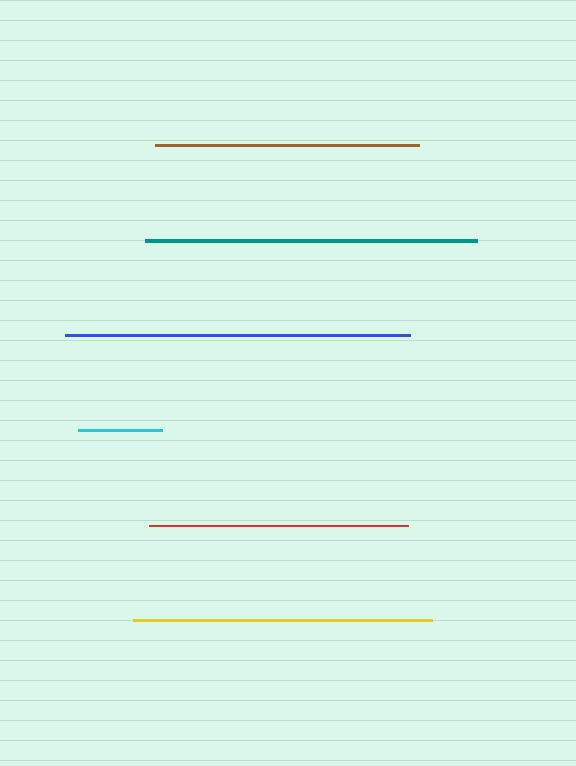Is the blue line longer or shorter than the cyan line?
The blue line is longer than the cyan line.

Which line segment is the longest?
The blue line is the longest at approximately 345 pixels.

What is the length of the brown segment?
The brown segment is approximately 264 pixels long.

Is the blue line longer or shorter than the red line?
The blue line is longer than the red line.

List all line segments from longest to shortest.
From longest to shortest: blue, teal, yellow, brown, red, cyan.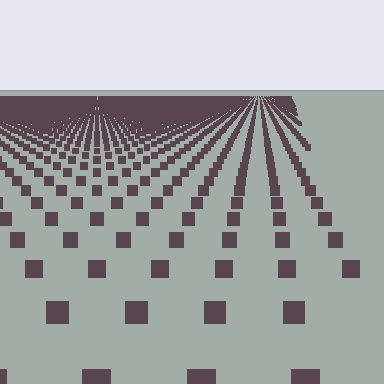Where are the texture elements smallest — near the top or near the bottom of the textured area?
Near the top.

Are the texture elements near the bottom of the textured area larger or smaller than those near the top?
Larger. Near the bottom, elements are closer to the viewer and appear at a bigger on-screen size.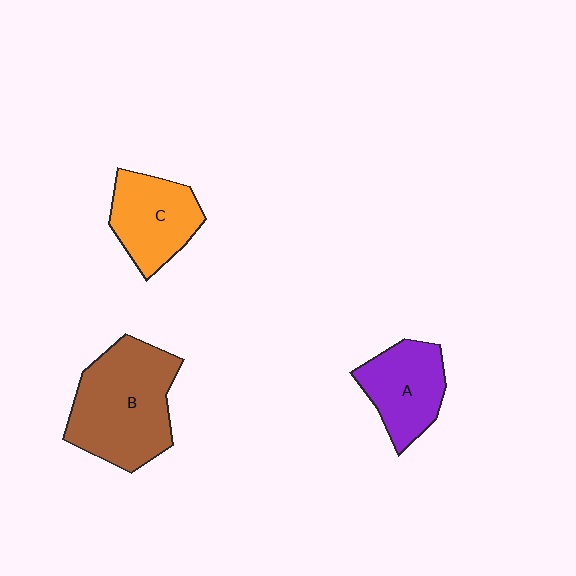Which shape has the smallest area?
Shape A (purple).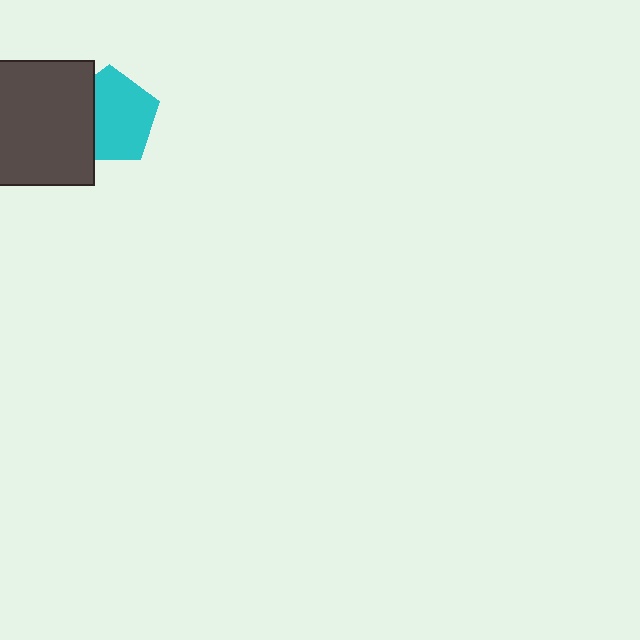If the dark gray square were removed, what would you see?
You would see the complete cyan pentagon.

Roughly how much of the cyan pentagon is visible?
Most of it is visible (roughly 69%).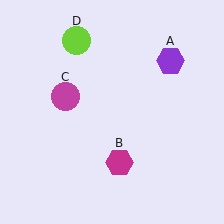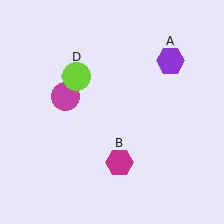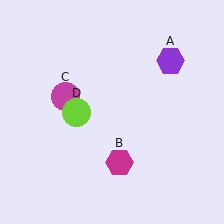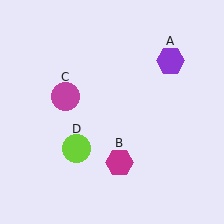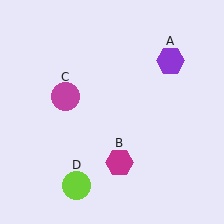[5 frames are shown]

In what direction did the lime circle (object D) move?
The lime circle (object D) moved down.